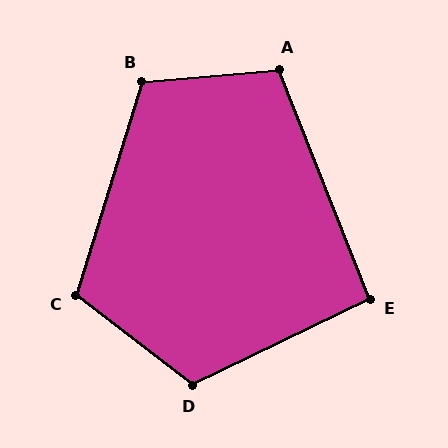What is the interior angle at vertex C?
Approximately 111 degrees (obtuse).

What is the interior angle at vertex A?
Approximately 106 degrees (obtuse).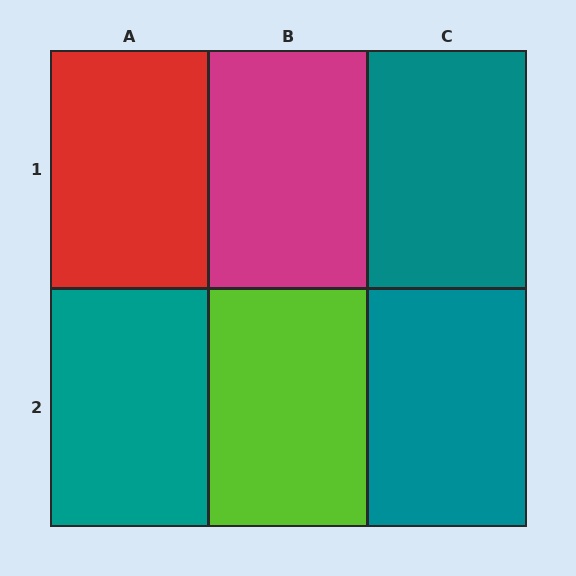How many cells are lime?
1 cell is lime.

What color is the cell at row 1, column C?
Teal.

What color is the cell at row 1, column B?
Magenta.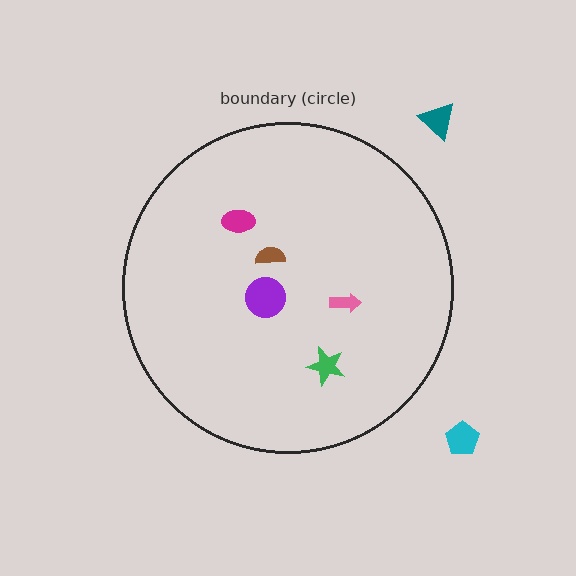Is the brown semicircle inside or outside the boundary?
Inside.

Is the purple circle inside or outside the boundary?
Inside.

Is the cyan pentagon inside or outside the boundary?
Outside.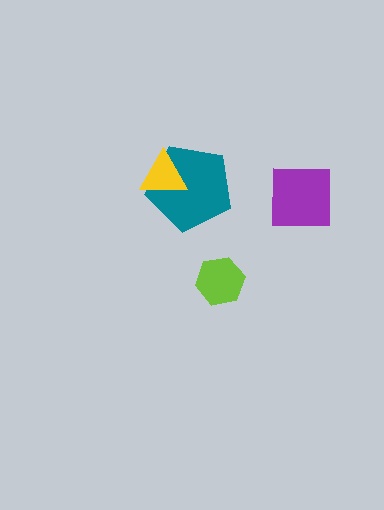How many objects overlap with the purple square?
0 objects overlap with the purple square.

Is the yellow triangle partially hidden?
No, no other shape covers it.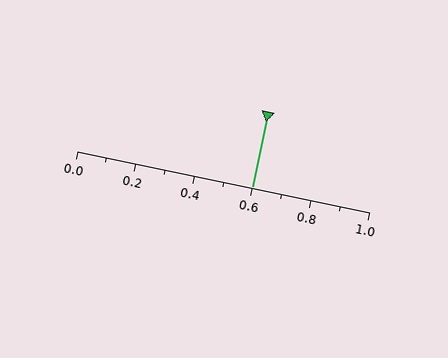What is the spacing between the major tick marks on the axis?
The major ticks are spaced 0.2 apart.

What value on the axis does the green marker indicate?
The marker indicates approximately 0.6.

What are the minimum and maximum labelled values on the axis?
The axis runs from 0.0 to 1.0.